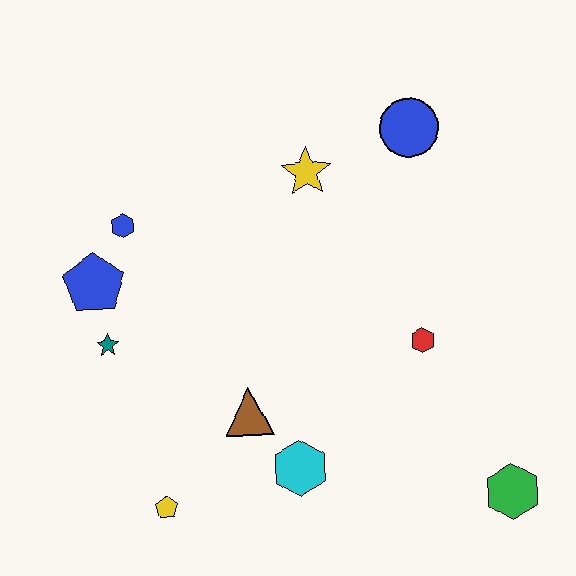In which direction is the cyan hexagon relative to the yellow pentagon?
The cyan hexagon is to the right of the yellow pentagon.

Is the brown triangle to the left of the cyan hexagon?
Yes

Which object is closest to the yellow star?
The blue circle is closest to the yellow star.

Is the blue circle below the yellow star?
No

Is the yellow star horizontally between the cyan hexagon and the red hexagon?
Yes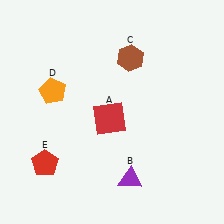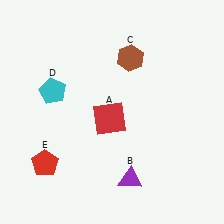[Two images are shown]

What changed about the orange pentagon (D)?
In Image 1, D is orange. In Image 2, it changed to cyan.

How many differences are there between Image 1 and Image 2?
There is 1 difference between the two images.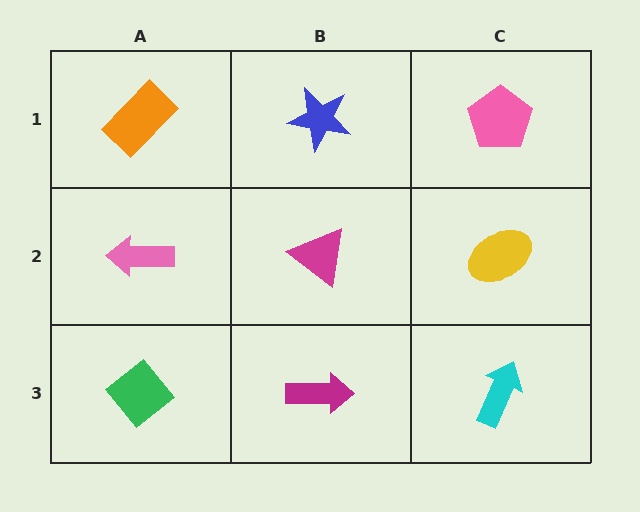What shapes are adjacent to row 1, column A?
A pink arrow (row 2, column A), a blue star (row 1, column B).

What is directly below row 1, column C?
A yellow ellipse.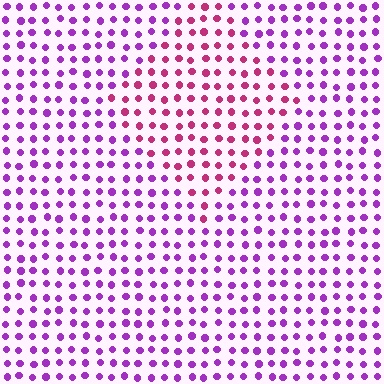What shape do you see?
I see a diamond.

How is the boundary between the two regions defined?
The boundary is defined purely by a slight shift in hue (about 42 degrees). Spacing, size, and orientation are identical on both sides.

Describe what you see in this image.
The image is filled with small purple elements in a uniform arrangement. A diamond-shaped region is visible where the elements are tinted to a slightly different hue, forming a subtle color boundary.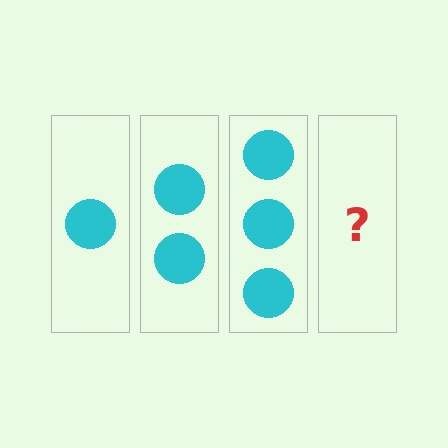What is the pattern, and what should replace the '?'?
The pattern is that each step adds one more circle. The '?' should be 4 circles.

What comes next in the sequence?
The next element should be 4 circles.